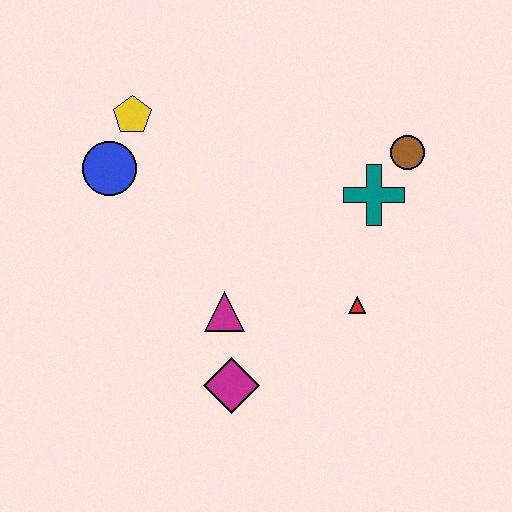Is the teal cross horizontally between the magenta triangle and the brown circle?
Yes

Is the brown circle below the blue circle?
No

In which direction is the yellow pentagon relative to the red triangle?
The yellow pentagon is to the left of the red triangle.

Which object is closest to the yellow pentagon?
The blue circle is closest to the yellow pentagon.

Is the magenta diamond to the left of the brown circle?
Yes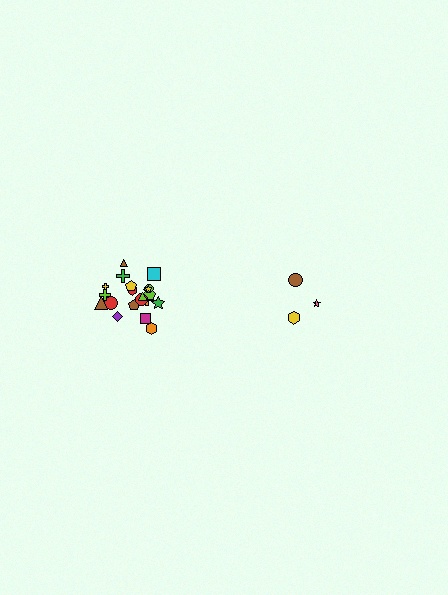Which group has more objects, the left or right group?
The left group.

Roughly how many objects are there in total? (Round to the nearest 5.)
Roughly 25 objects in total.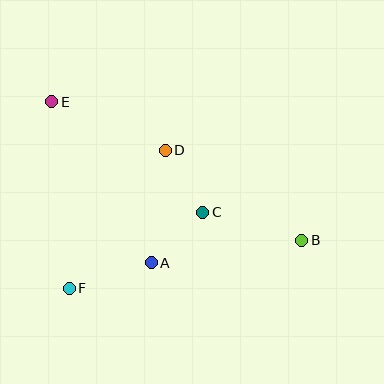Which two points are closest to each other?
Points A and C are closest to each other.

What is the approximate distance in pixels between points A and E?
The distance between A and E is approximately 189 pixels.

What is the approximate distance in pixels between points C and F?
The distance between C and F is approximately 154 pixels.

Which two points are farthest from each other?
Points B and E are farthest from each other.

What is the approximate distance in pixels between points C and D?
The distance between C and D is approximately 72 pixels.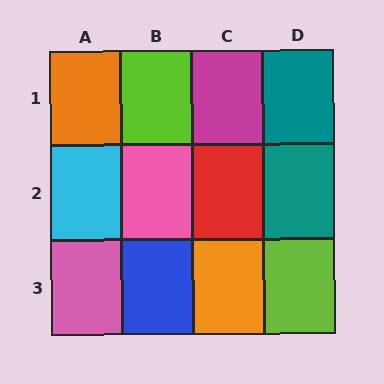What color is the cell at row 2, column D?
Teal.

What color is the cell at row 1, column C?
Magenta.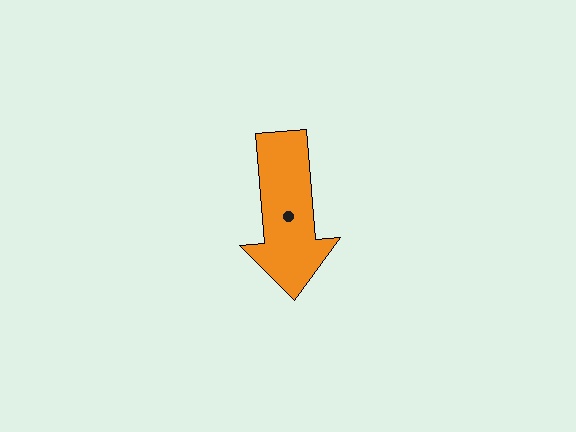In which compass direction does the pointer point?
South.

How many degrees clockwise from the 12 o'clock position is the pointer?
Approximately 175 degrees.